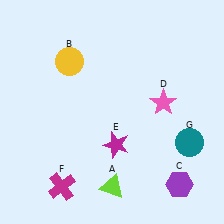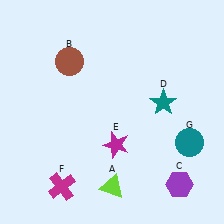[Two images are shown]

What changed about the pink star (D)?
In Image 1, D is pink. In Image 2, it changed to teal.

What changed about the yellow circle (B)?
In Image 1, B is yellow. In Image 2, it changed to brown.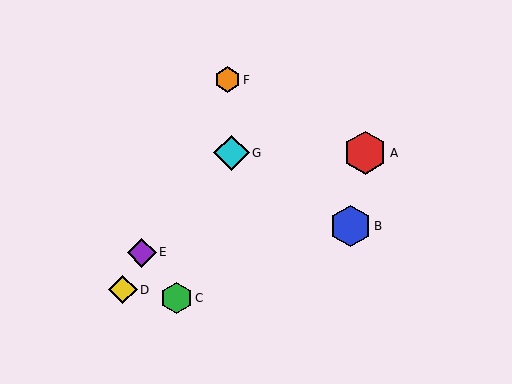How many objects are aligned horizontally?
2 objects (A, G) are aligned horizontally.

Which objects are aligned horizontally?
Objects A, G are aligned horizontally.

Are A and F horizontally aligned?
No, A is at y≈153 and F is at y≈80.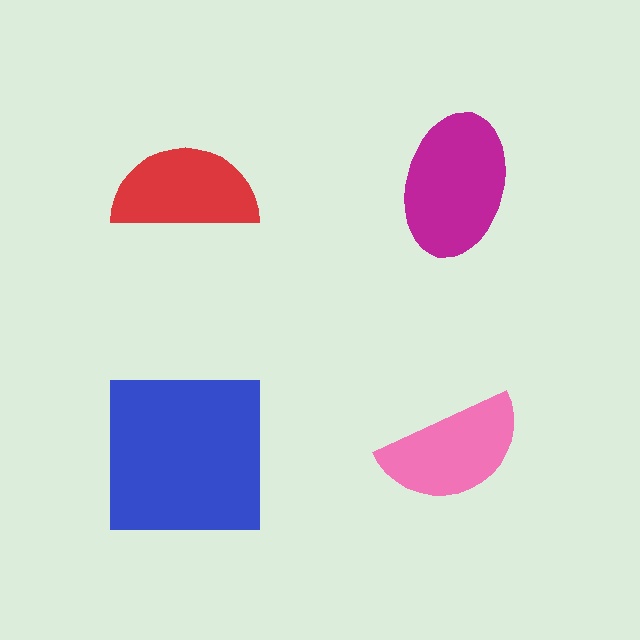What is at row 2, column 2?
A pink semicircle.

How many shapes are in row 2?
2 shapes.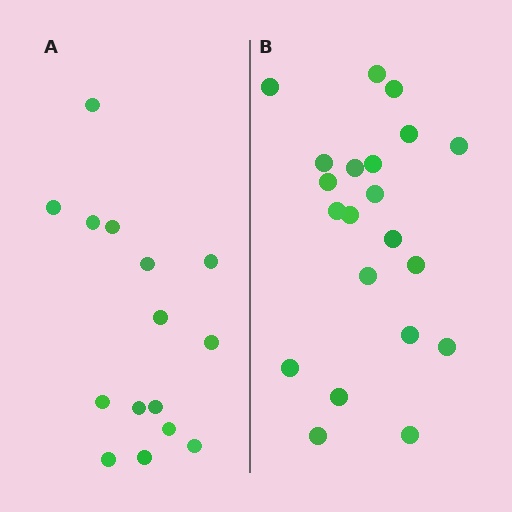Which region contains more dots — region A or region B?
Region B (the right region) has more dots.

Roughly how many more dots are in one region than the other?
Region B has about 6 more dots than region A.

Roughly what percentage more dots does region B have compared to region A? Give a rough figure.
About 40% more.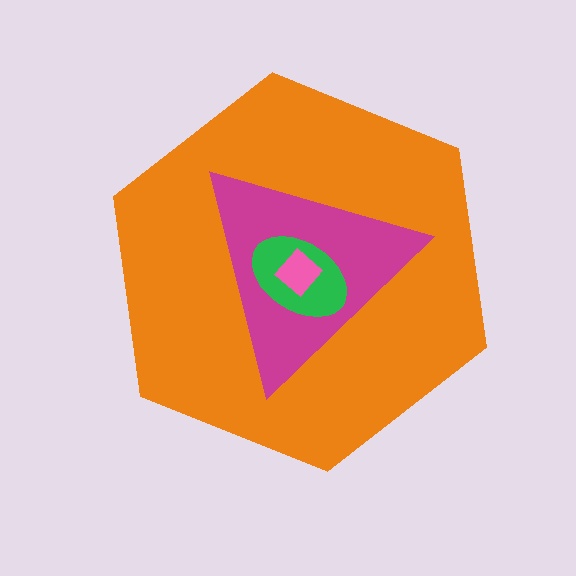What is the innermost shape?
The pink diamond.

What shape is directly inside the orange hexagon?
The magenta triangle.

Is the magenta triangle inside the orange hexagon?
Yes.